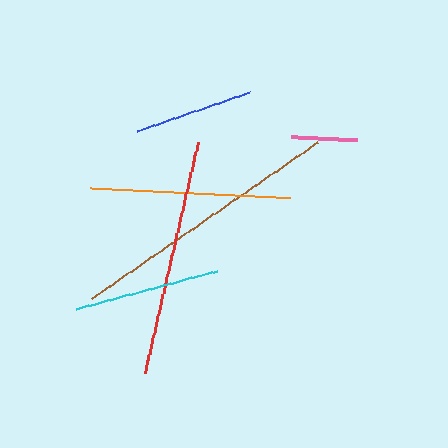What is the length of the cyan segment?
The cyan segment is approximately 146 pixels long.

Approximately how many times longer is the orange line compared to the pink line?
The orange line is approximately 3.0 times the length of the pink line.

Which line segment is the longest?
The brown line is the longest at approximately 274 pixels.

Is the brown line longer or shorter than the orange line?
The brown line is longer than the orange line.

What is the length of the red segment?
The red segment is approximately 238 pixels long.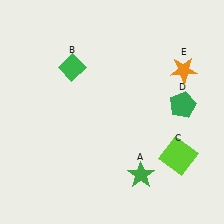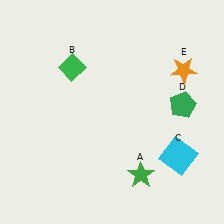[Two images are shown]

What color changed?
The square (C) changed from lime in Image 1 to cyan in Image 2.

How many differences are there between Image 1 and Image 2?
There is 1 difference between the two images.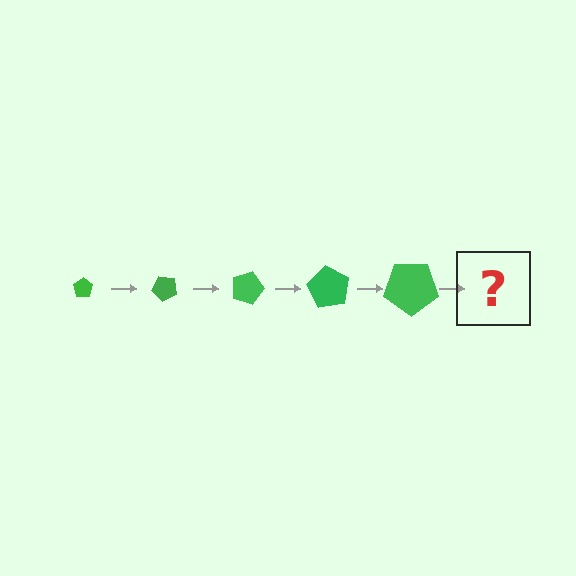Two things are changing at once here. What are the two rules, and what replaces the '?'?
The two rules are that the pentagon grows larger each step and it rotates 45 degrees each step. The '?' should be a pentagon, larger than the previous one and rotated 225 degrees from the start.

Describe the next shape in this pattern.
It should be a pentagon, larger than the previous one and rotated 225 degrees from the start.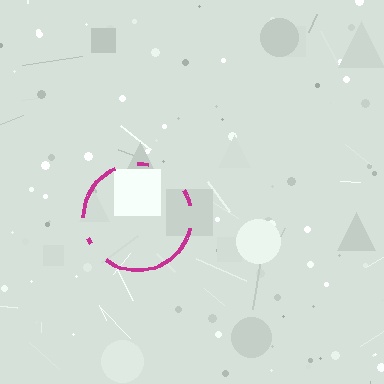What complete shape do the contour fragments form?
The contour fragments form a circle.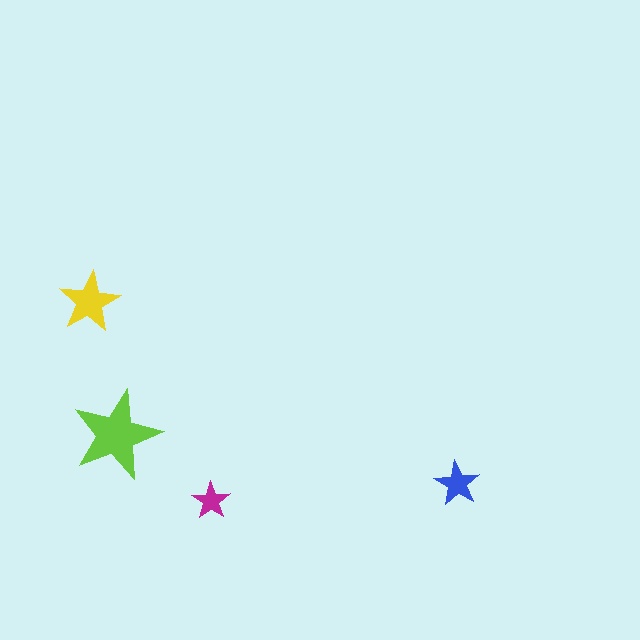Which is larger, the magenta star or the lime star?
The lime one.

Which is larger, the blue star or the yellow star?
The yellow one.